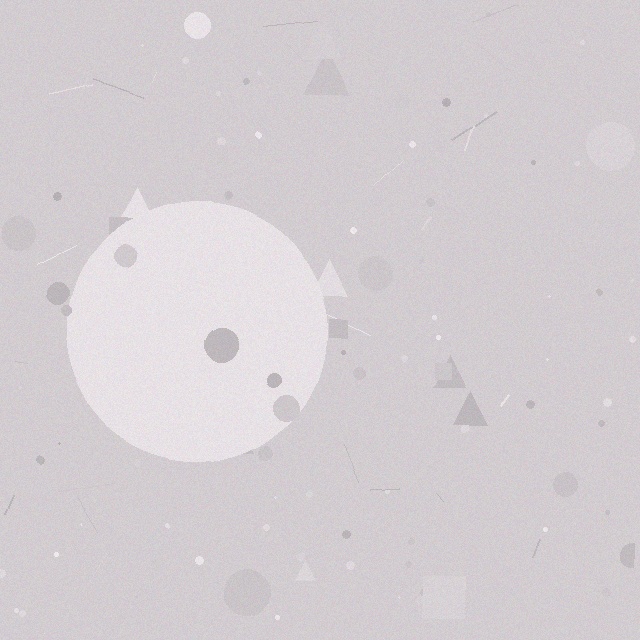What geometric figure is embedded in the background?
A circle is embedded in the background.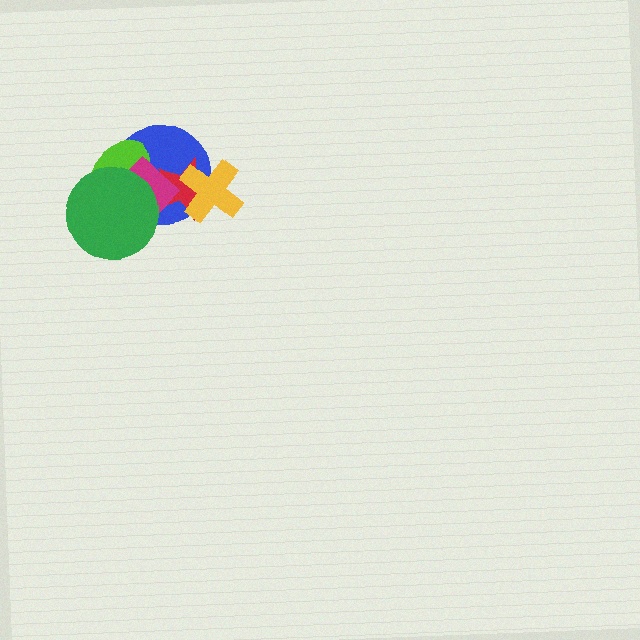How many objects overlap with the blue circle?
5 objects overlap with the blue circle.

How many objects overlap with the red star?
3 objects overlap with the red star.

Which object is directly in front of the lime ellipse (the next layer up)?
The magenta diamond is directly in front of the lime ellipse.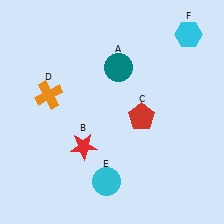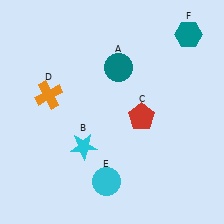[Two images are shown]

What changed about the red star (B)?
In Image 1, B is red. In Image 2, it changed to cyan.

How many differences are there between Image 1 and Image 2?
There are 2 differences between the two images.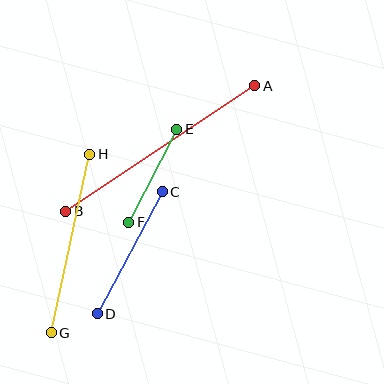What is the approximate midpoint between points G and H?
The midpoint is at approximately (71, 244) pixels.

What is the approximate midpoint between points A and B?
The midpoint is at approximately (160, 148) pixels.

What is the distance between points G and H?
The distance is approximately 183 pixels.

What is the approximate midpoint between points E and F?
The midpoint is at approximately (153, 176) pixels.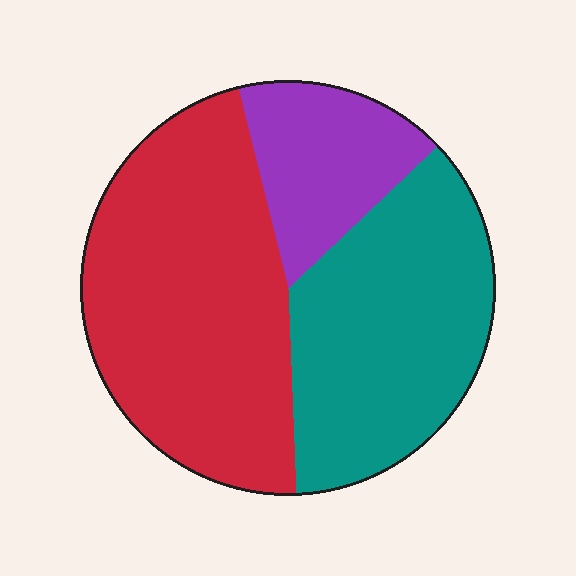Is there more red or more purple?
Red.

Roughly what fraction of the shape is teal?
Teal takes up about three eighths (3/8) of the shape.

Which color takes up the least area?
Purple, at roughly 15%.